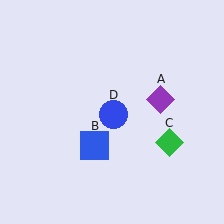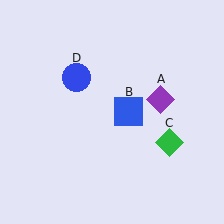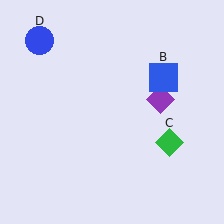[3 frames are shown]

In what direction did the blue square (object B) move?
The blue square (object B) moved up and to the right.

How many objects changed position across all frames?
2 objects changed position: blue square (object B), blue circle (object D).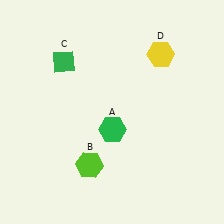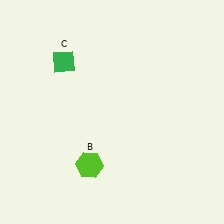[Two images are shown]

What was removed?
The green hexagon (A), the yellow hexagon (D) were removed in Image 2.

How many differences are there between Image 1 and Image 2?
There are 2 differences between the two images.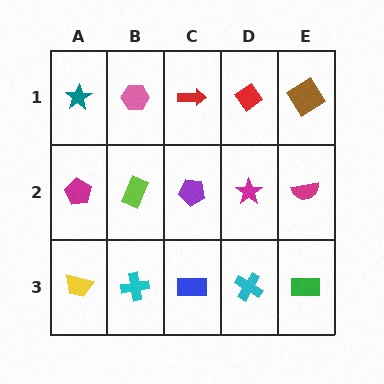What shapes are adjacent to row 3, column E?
A magenta semicircle (row 2, column E), a cyan cross (row 3, column D).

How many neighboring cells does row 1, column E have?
2.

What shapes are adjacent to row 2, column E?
A brown diamond (row 1, column E), a green rectangle (row 3, column E), a magenta star (row 2, column D).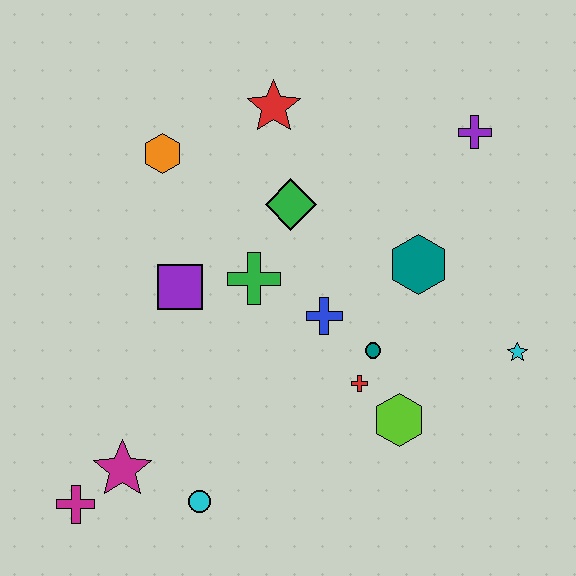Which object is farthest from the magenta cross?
The purple cross is farthest from the magenta cross.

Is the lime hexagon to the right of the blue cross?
Yes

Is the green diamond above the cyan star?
Yes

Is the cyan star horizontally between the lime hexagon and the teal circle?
No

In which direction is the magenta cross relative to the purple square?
The magenta cross is below the purple square.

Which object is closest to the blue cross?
The teal circle is closest to the blue cross.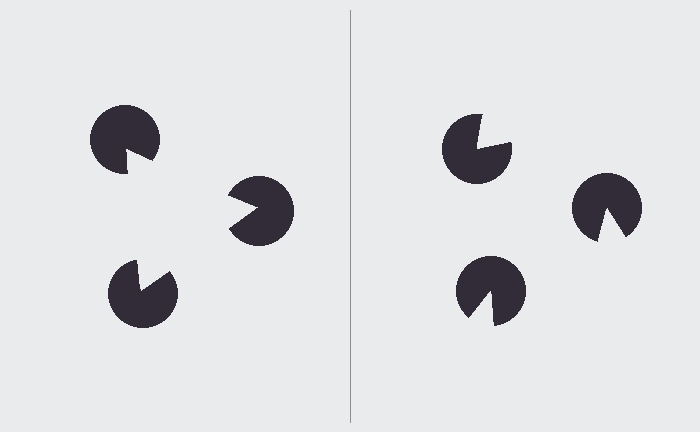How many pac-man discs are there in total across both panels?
6 — 3 on each side.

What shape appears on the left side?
An illusory triangle.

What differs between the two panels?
The pac-man discs are positioned identically on both sides; only the wedge orientations differ. On the left they align to a triangle; on the right they are misaligned.